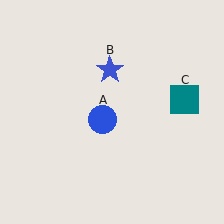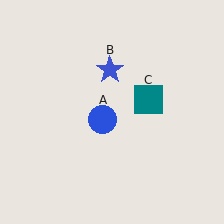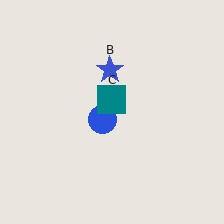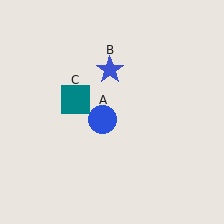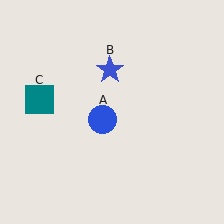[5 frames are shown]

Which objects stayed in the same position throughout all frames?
Blue circle (object A) and blue star (object B) remained stationary.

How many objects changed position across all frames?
1 object changed position: teal square (object C).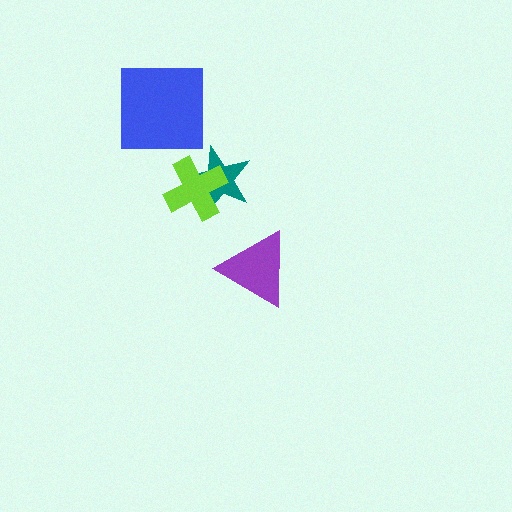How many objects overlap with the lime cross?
1 object overlaps with the lime cross.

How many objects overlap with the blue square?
0 objects overlap with the blue square.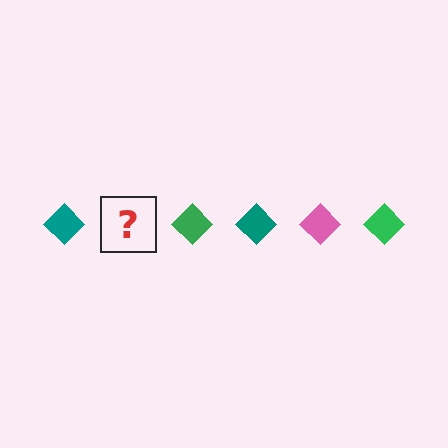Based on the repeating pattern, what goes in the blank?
The blank should be a pink diamond.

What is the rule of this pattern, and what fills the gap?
The rule is that the pattern cycles through teal, pink, green diamonds. The gap should be filled with a pink diamond.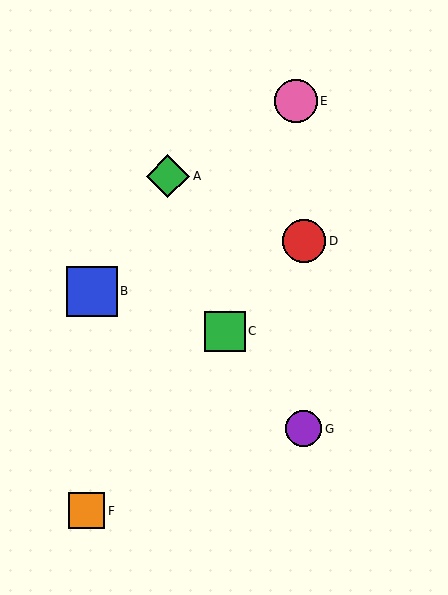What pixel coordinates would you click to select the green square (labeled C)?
Click at (225, 331) to select the green square C.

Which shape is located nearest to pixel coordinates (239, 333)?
The green square (labeled C) at (225, 331) is nearest to that location.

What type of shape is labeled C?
Shape C is a green square.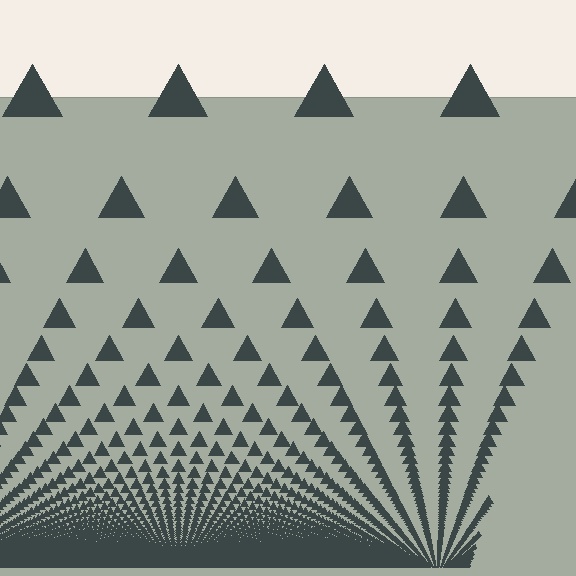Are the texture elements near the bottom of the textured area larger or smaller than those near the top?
Smaller. The gradient is inverted — elements near the bottom are smaller and denser.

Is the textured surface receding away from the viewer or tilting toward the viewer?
The surface appears to tilt toward the viewer. Texture elements get larger and sparser toward the top.